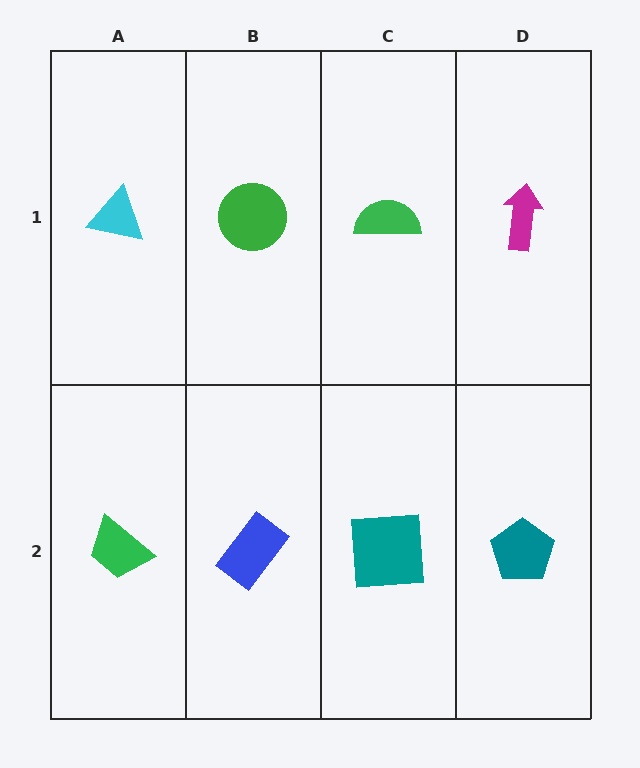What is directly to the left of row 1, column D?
A green semicircle.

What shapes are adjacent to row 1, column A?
A green trapezoid (row 2, column A), a green circle (row 1, column B).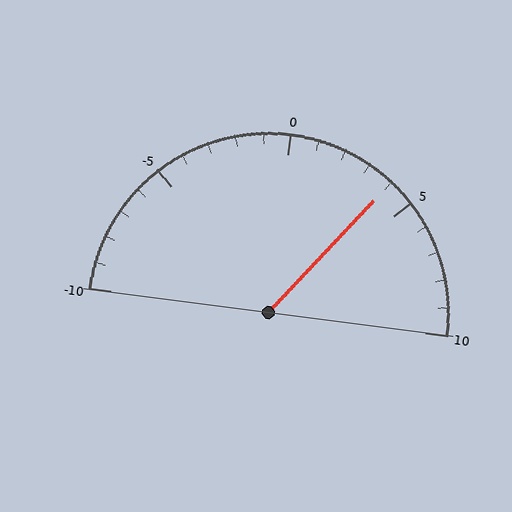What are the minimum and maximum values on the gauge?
The gauge ranges from -10 to 10.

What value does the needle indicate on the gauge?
The needle indicates approximately 4.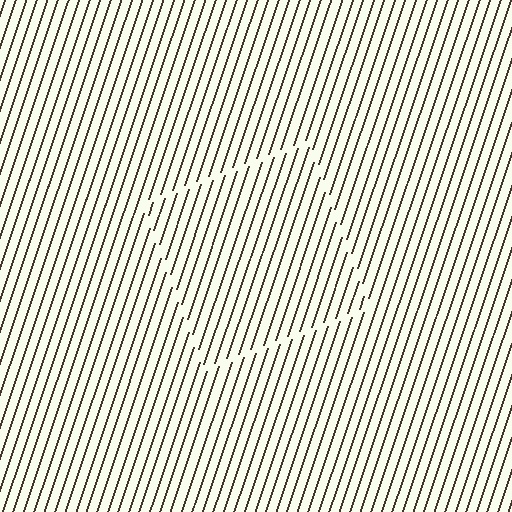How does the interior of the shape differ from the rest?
The interior of the shape contains the same grating, shifted by half a period — the contour is defined by the phase discontinuity where line-ends from the inner and outer gratings abut.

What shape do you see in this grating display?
An illusory square. The interior of the shape contains the same grating, shifted by half a period — the contour is defined by the phase discontinuity where line-ends from the inner and outer gratings abut.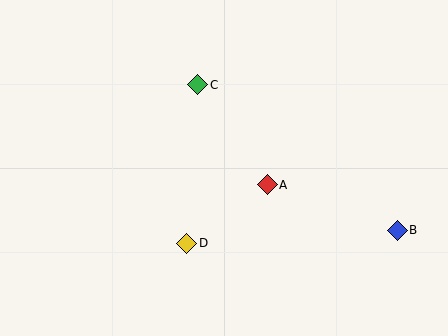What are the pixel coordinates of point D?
Point D is at (187, 243).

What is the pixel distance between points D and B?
The distance between D and B is 211 pixels.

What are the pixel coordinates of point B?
Point B is at (397, 230).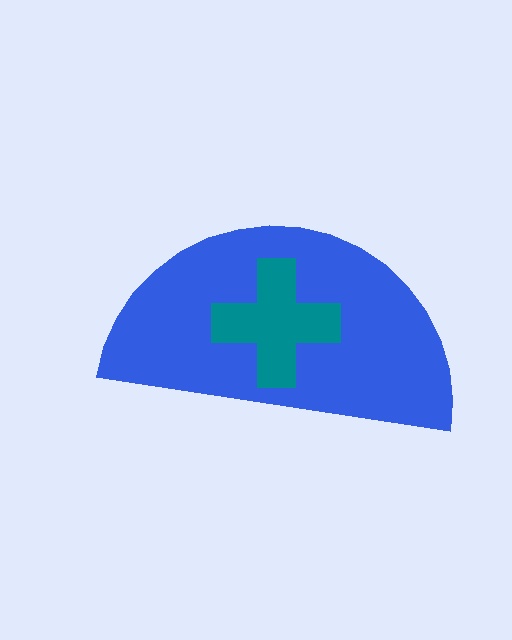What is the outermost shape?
The blue semicircle.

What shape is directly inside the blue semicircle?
The teal cross.